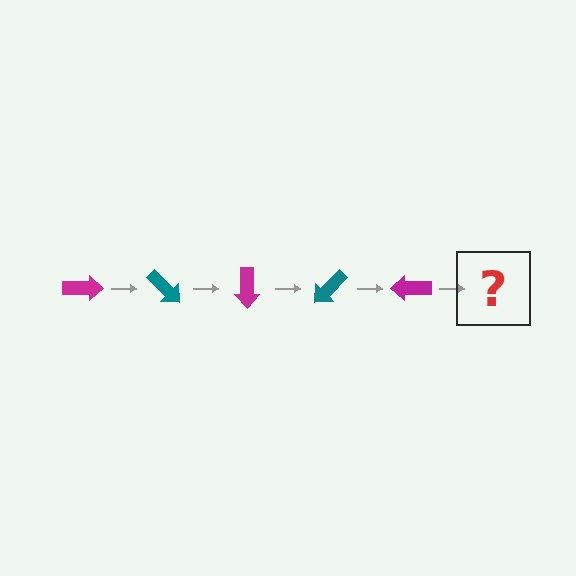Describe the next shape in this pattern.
It should be a teal arrow, rotated 225 degrees from the start.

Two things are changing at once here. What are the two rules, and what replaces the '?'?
The two rules are that it rotates 45 degrees each step and the color cycles through magenta and teal. The '?' should be a teal arrow, rotated 225 degrees from the start.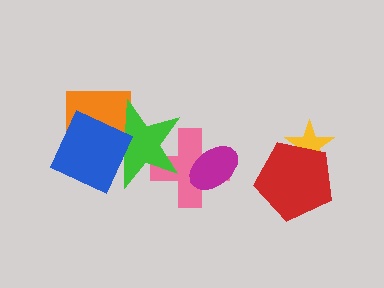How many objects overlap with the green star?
3 objects overlap with the green star.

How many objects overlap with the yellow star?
1 object overlaps with the yellow star.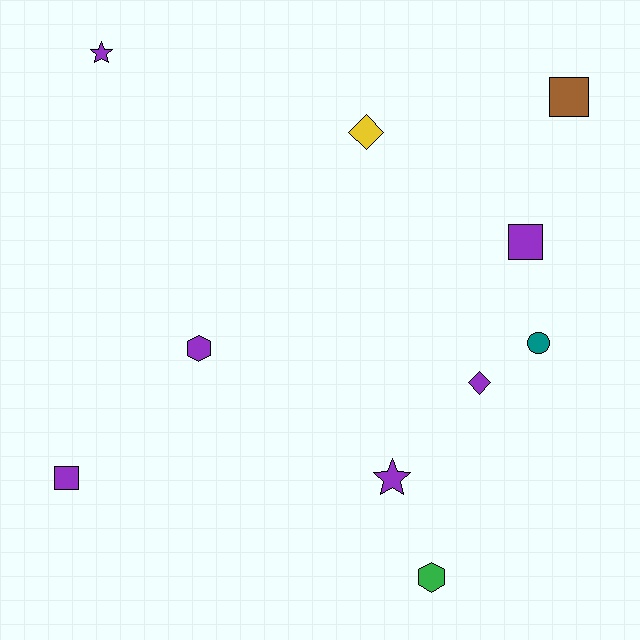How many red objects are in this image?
There are no red objects.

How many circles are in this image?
There is 1 circle.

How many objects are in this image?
There are 10 objects.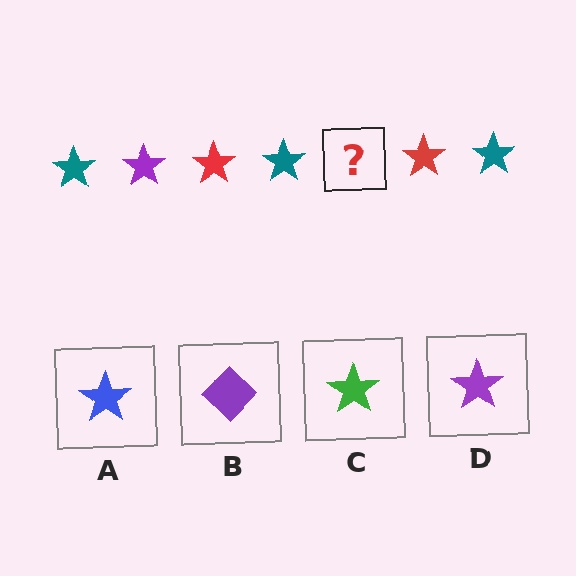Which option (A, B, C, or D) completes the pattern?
D.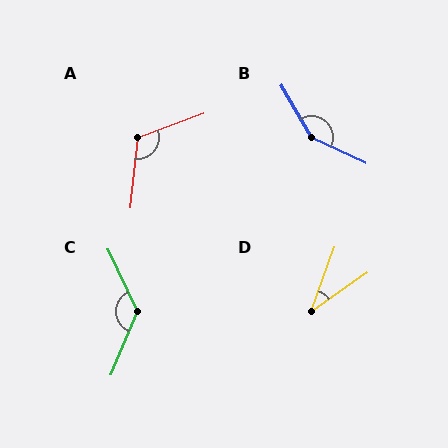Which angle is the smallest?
D, at approximately 35 degrees.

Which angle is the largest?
B, at approximately 145 degrees.